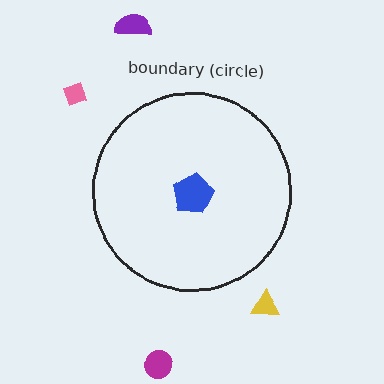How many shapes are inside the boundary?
1 inside, 4 outside.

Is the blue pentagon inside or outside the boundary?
Inside.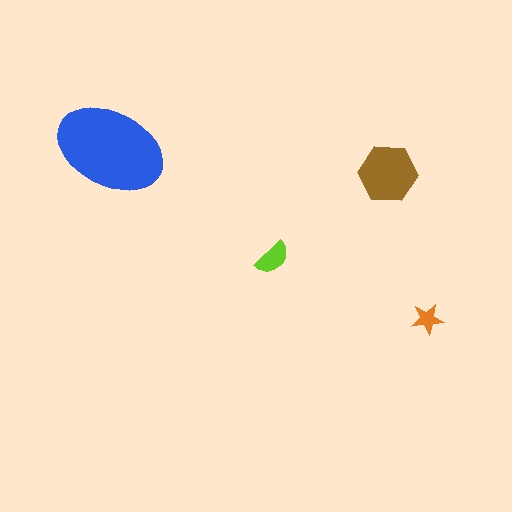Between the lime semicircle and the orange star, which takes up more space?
The lime semicircle.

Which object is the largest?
The blue ellipse.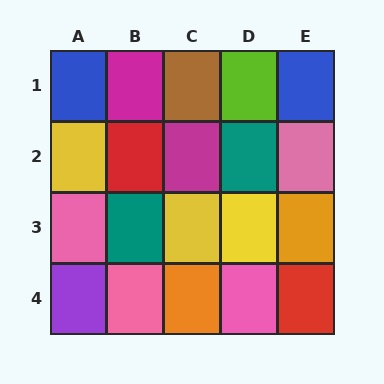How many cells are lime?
1 cell is lime.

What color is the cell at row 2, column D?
Teal.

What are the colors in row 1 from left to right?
Blue, magenta, brown, lime, blue.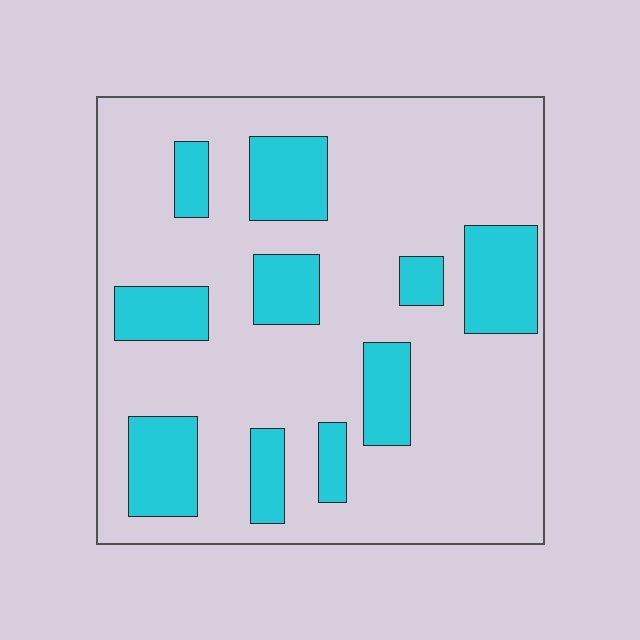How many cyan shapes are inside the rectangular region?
10.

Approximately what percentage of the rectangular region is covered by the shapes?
Approximately 25%.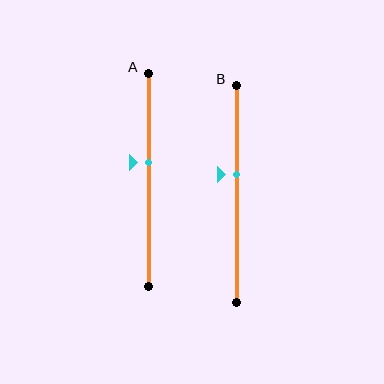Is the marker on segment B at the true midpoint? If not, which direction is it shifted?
No, the marker on segment B is shifted upward by about 9% of the segment length.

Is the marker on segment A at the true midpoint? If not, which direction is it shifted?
No, the marker on segment A is shifted upward by about 8% of the segment length.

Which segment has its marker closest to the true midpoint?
Segment A has its marker closest to the true midpoint.